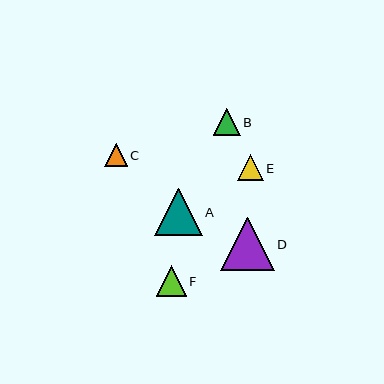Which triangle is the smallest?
Triangle C is the smallest with a size of approximately 23 pixels.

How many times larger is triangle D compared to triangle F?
Triangle D is approximately 1.8 times the size of triangle F.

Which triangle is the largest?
Triangle D is the largest with a size of approximately 53 pixels.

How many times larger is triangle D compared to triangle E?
Triangle D is approximately 2.0 times the size of triangle E.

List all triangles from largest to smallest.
From largest to smallest: D, A, F, B, E, C.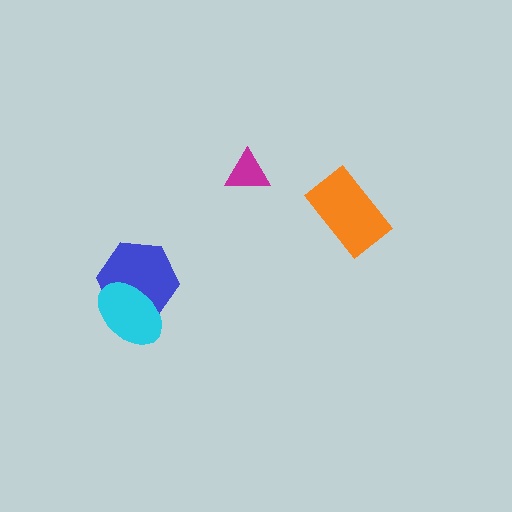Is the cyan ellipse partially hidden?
No, no other shape covers it.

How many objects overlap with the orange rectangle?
0 objects overlap with the orange rectangle.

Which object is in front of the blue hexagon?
The cyan ellipse is in front of the blue hexagon.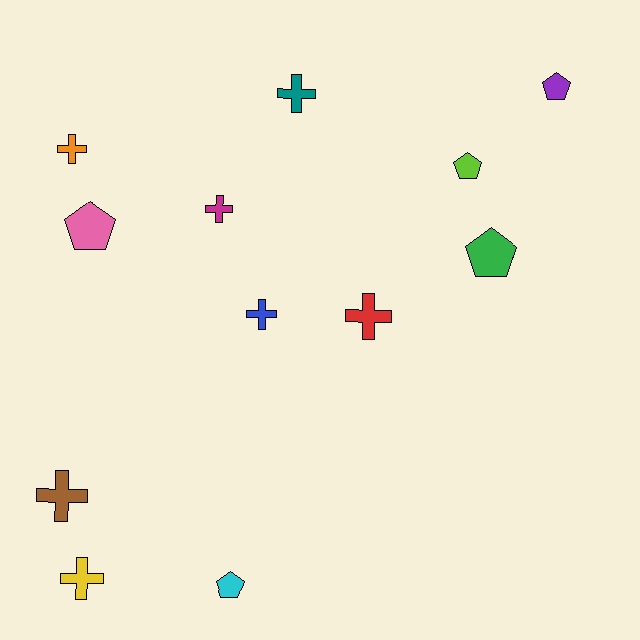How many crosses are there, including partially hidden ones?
There are 7 crosses.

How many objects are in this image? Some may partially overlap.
There are 12 objects.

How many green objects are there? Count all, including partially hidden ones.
There is 1 green object.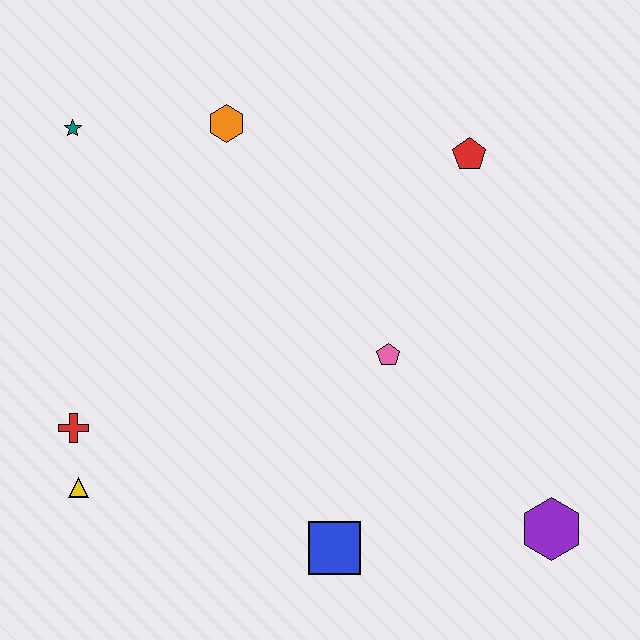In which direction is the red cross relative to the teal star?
The red cross is below the teal star.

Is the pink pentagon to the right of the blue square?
Yes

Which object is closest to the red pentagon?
The pink pentagon is closest to the red pentagon.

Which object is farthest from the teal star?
The purple hexagon is farthest from the teal star.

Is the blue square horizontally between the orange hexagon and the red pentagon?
Yes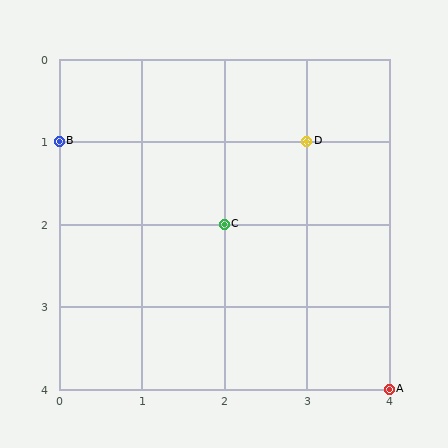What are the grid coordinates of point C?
Point C is at grid coordinates (2, 2).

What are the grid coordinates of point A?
Point A is at grid coordinates (4, 4).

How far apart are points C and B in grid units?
Points C and B are 2 columns and 1 row apart (about 2.2 grid units diagonally).